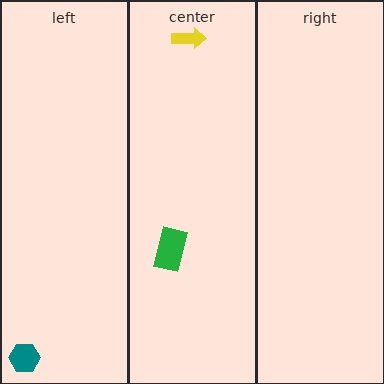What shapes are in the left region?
The teal hexagon.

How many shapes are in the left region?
1.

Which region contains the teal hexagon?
The left region.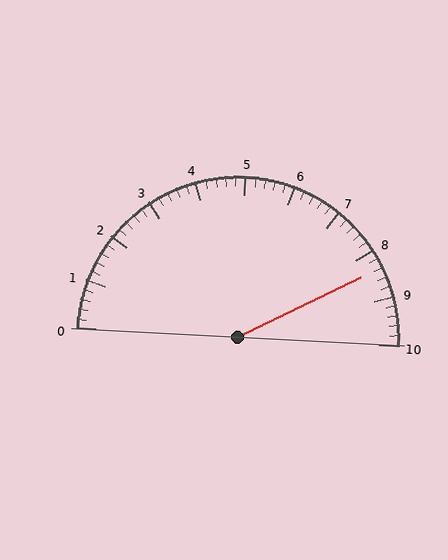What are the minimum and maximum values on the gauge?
The gauge ranges from 0 to 10.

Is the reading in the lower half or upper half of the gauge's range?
The reading is in the upper half of the range (0 to 10).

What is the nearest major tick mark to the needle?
The nearest major tick mark is 8.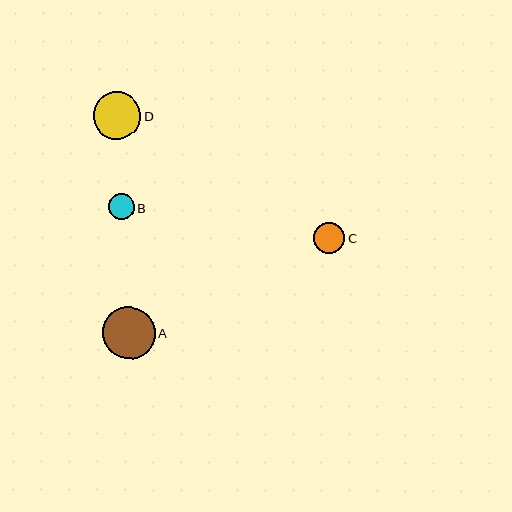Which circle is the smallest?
Circle B is the smallest with a size of approximately 26 pixels.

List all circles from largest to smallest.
From largest to smallest: A, D, C, B.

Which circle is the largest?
Circle A is the largest with a size of approximately 53 pixels.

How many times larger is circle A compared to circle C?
Circle A is approximately 1.7 times the size of circle C.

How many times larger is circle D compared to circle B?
Circle D is approximately 1.8 times the size of circle B.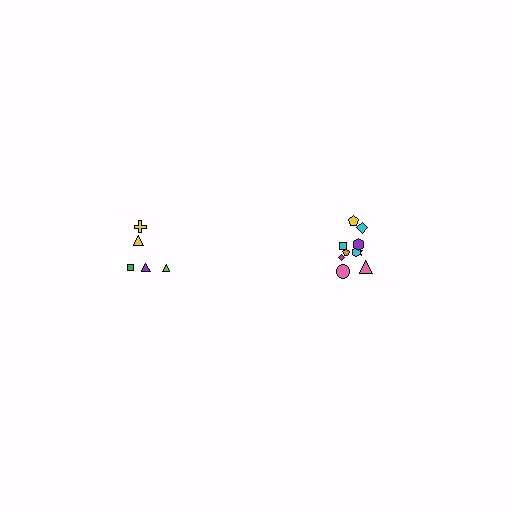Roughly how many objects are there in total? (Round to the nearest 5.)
Roughly 15 objects in total.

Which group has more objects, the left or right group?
The right group.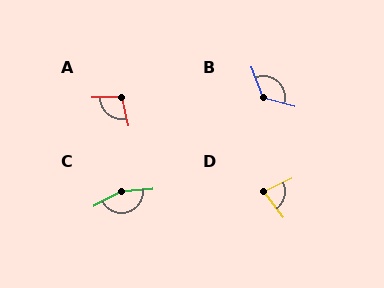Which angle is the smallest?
D, at approximately 77 degrees.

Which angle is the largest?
C, at approximately 157 degrees.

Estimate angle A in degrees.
Approximately 102 degrees.